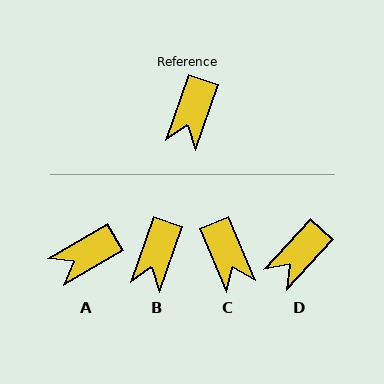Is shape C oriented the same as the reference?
No, it is off by about 42 degrees.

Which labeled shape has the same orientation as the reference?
B.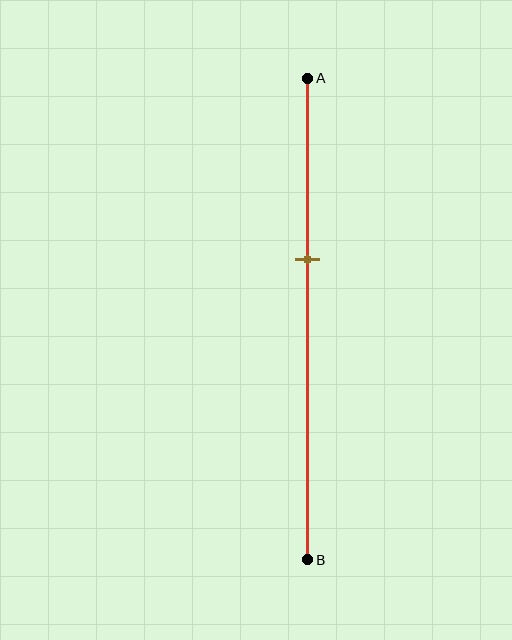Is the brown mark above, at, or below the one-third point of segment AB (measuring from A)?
The brown mark is below the one-third point of segment AB.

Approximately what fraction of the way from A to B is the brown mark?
The brown mark is approximately 40% of the way from A to B.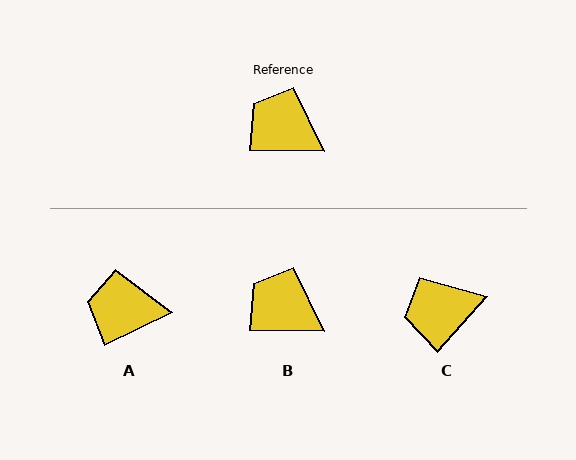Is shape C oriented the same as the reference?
No, it is off by about 48 degrees.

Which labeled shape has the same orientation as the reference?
B.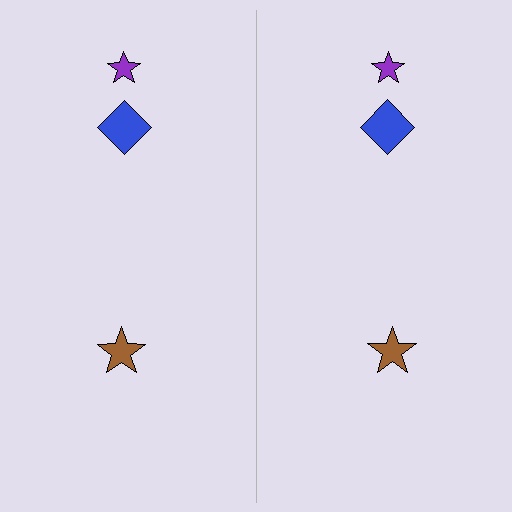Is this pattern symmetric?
Yes, this pattern has bilateral (reflection) symmetry.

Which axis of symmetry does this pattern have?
The pattern has a vertical axis of symmetry running through the center of the image.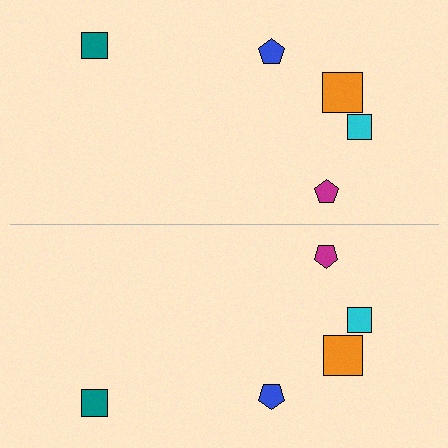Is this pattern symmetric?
Yes, this pattern has bilateral (reflection) symmetry.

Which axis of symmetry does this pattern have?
The pattern has a horizontal axis of symmetry running through the center of the image.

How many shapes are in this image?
There are 10 shapes in this image.